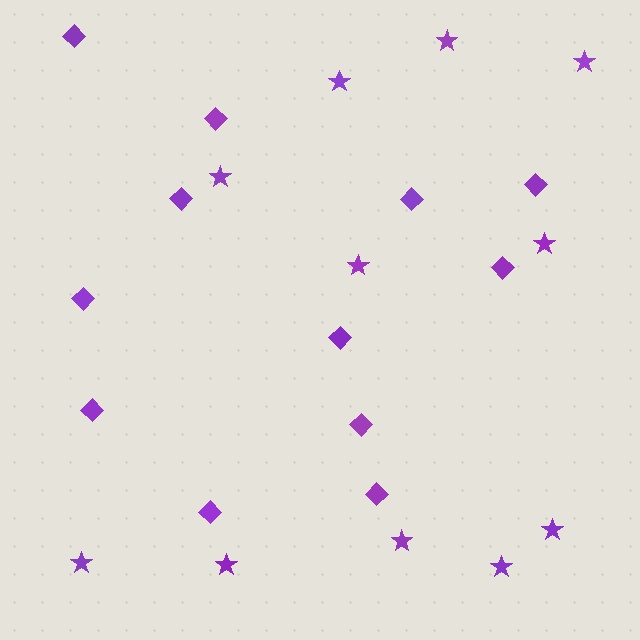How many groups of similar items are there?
There are 2 groups: one group of stars (11) and one group of diamonds (12).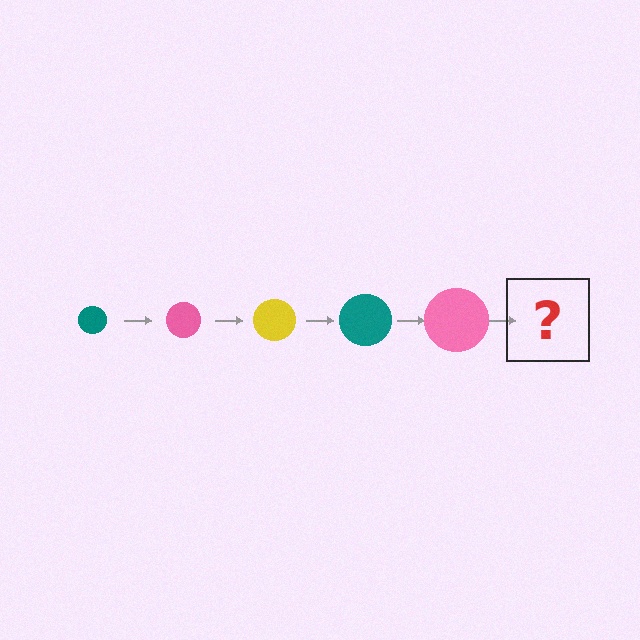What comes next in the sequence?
The next element should be a yellow circle, larger than the previous one.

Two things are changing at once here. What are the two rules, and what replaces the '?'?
The two rules are that the circle grows larger each step and the color cycles through teal, pink, and yellow. The '?' should be a yellow circle, larger than the previous one.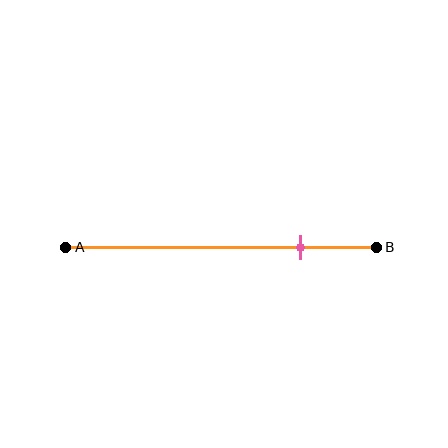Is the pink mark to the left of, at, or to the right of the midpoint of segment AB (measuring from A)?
The pink mark is to the right of the midpoint of segment AB.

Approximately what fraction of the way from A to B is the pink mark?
The pink mark is approximately 75% of the way from A to B.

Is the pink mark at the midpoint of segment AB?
No, the mark is at about 75% from A, not at the 50% midpoint.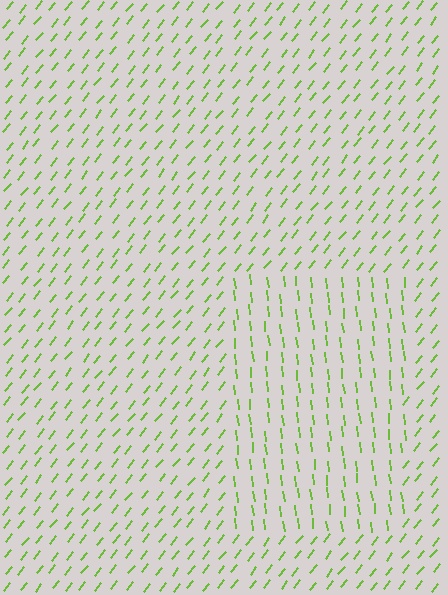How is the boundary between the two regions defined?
The boundary is defined purely by a change in line orientation (approximately 45 degrees difference). All lines are the same color and thickness.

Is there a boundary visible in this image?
Yes, there is a texture boundary formed by a change in line orientation.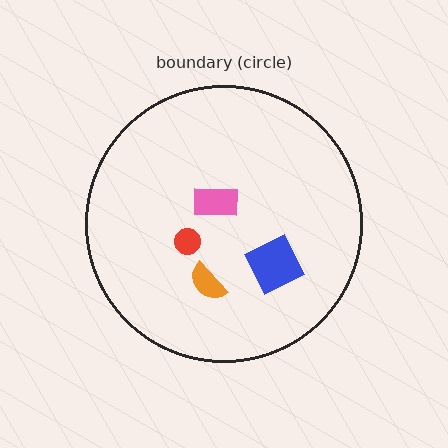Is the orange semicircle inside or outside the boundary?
Inside.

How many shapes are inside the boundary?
4 inside, 0 outside.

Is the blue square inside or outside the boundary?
Inside.